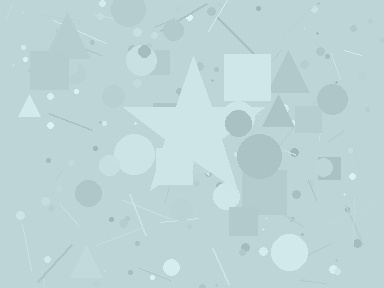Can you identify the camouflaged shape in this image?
The camouflaged shape is a star.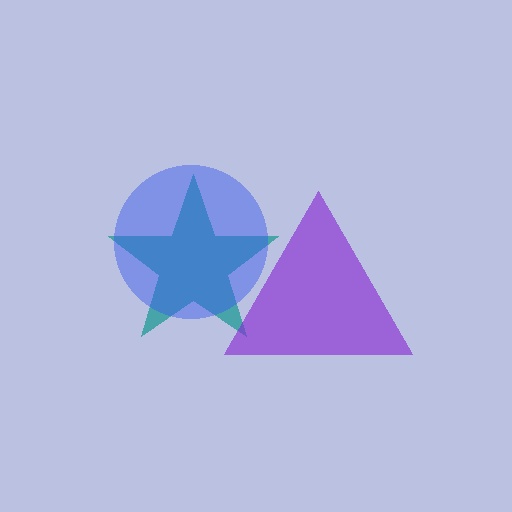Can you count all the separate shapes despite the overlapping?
Yes, there are 3 separate shapes.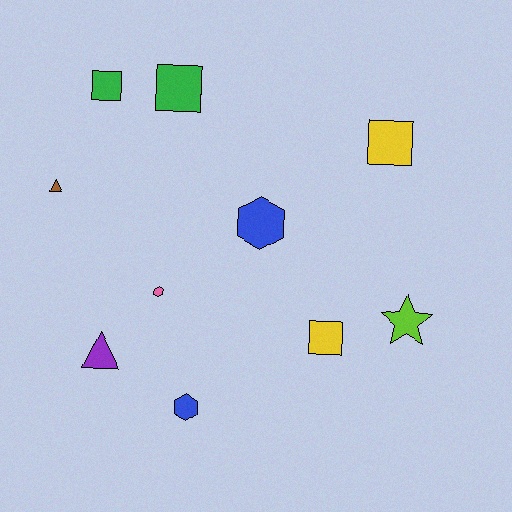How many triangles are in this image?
There are 2 triangles.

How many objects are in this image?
There are 10 objects.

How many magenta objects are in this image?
There are no magenta objects.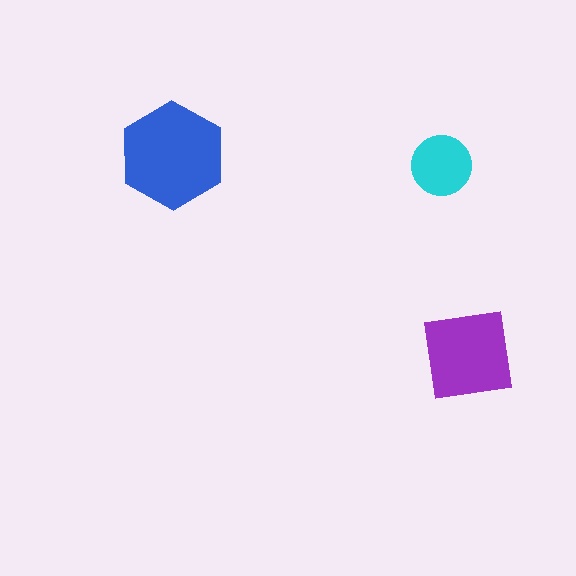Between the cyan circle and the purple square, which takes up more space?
The purple square.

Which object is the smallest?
The cyan circle.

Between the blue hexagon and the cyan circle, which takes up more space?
The blue hexagon.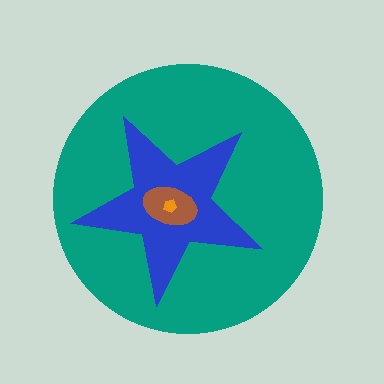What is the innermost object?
The orange pentagon.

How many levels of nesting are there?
4.